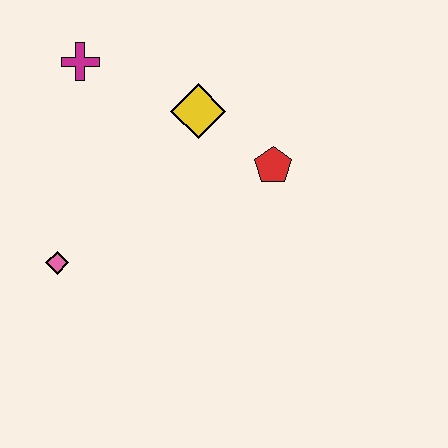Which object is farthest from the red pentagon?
The pink diamond is farthest from the red pentagon.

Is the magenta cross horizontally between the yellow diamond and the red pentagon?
No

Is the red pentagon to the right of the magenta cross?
Yes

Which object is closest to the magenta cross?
The yellow diamond is closest to the magenta cross.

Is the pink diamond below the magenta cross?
Yes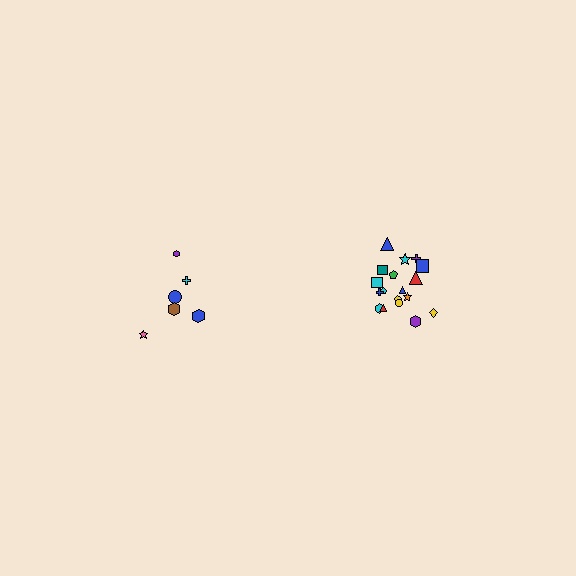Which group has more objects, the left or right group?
The right group.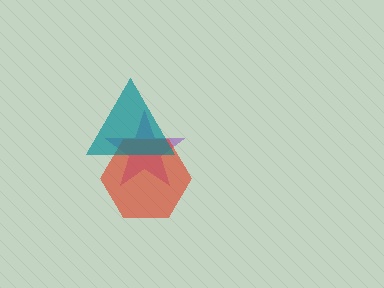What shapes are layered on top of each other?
The layered shapes are: a purple star, a red hexagon, a teal triangle.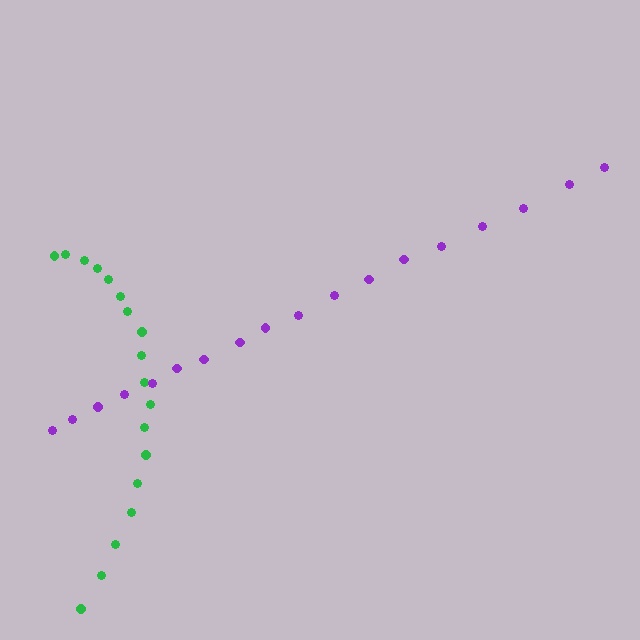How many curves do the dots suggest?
There are 2 distinct paths.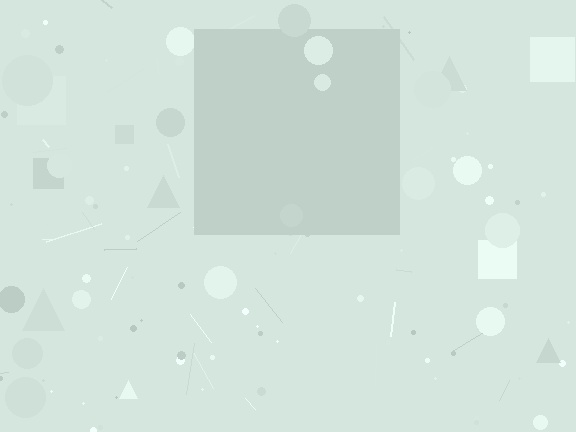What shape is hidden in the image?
A square is hidden in the image.